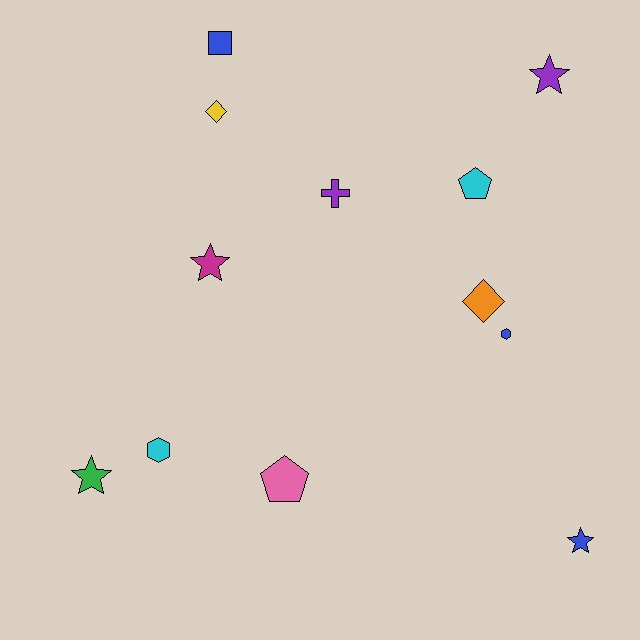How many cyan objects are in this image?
There are 2 cyan objects.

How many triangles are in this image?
There are no triangles.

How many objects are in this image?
There are 12 objects.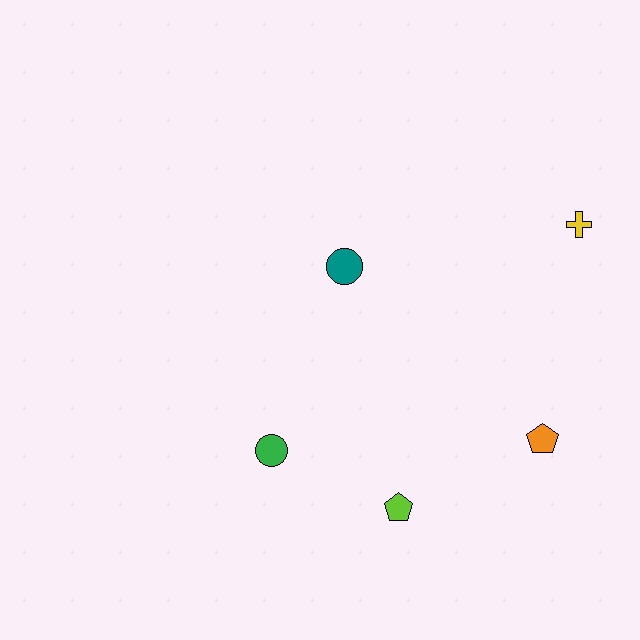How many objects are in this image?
There are 5 objects.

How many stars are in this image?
There are no stars.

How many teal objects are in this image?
There is 1 teal object.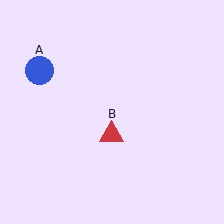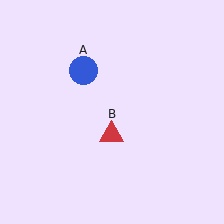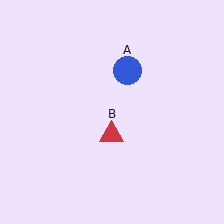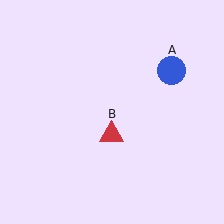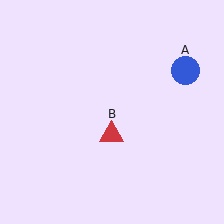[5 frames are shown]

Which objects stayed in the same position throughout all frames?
Red triangle (object B) remained stationary.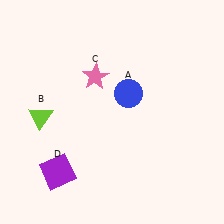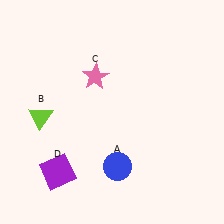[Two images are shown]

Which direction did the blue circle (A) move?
The blue circle (A) moved down.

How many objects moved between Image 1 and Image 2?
1 object moved between the two images.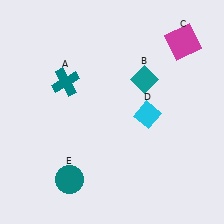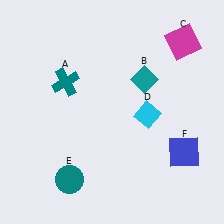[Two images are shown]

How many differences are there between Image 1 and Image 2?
There is 1 difference between the two images.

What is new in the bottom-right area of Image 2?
A blue square (F) was added in the bottom-right area of Image 2.